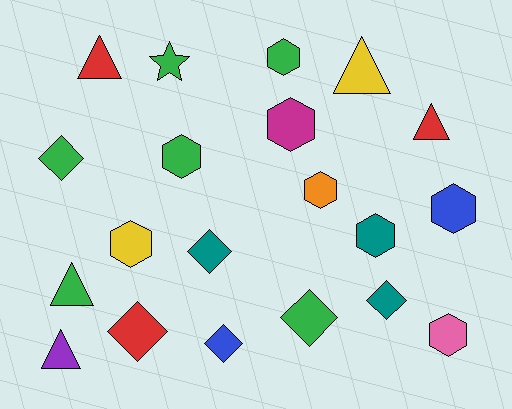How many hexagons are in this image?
There are 8 hexagons.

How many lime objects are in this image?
There are no lime objects.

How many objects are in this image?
There are 20 objects.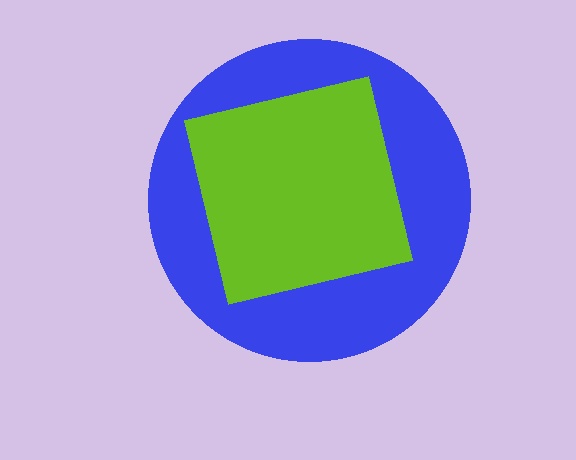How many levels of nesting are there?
2.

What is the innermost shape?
The lime square.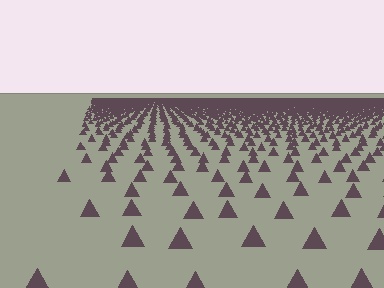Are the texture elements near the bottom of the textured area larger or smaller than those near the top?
Larger. Near the bottom, elements are closer to the viewer and appear at a bigger on-screen size.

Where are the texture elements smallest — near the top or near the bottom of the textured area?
Near the top.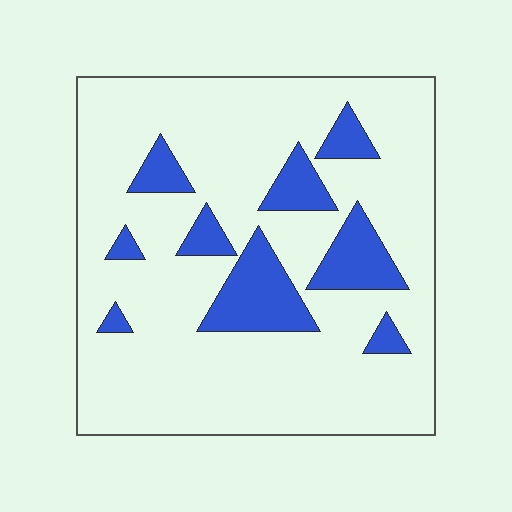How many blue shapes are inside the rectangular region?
9.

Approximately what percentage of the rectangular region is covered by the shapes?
Approximately 20%.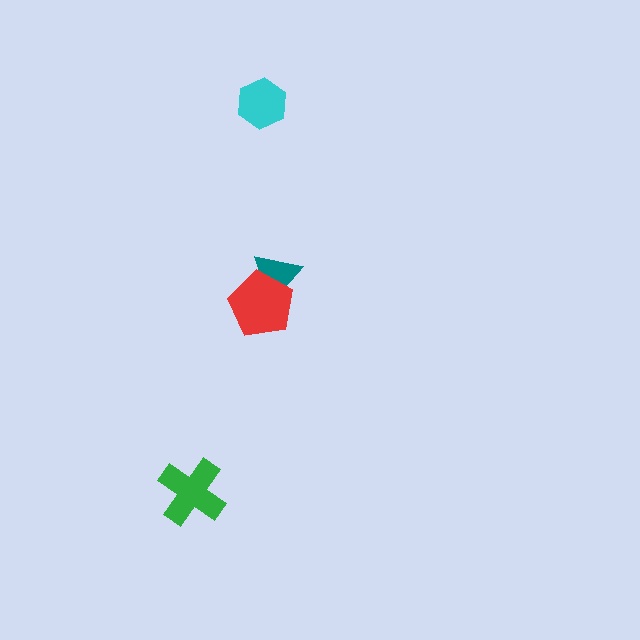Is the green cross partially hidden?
No, no other shape covers it.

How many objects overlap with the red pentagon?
1 object overlaps with the red pentagon.